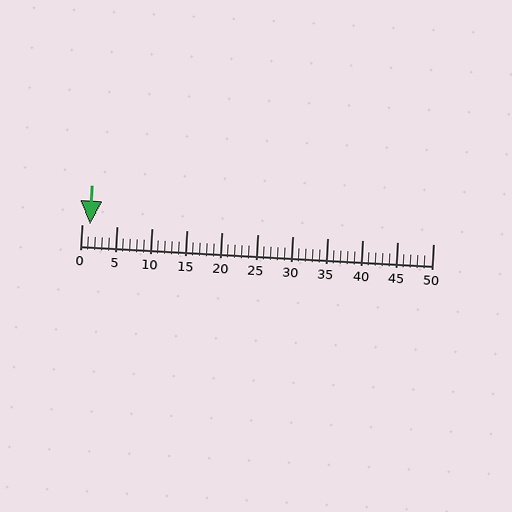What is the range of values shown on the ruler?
The ruler shows values from 0 to 50.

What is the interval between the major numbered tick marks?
The major tick marks are spaced 5 units apart.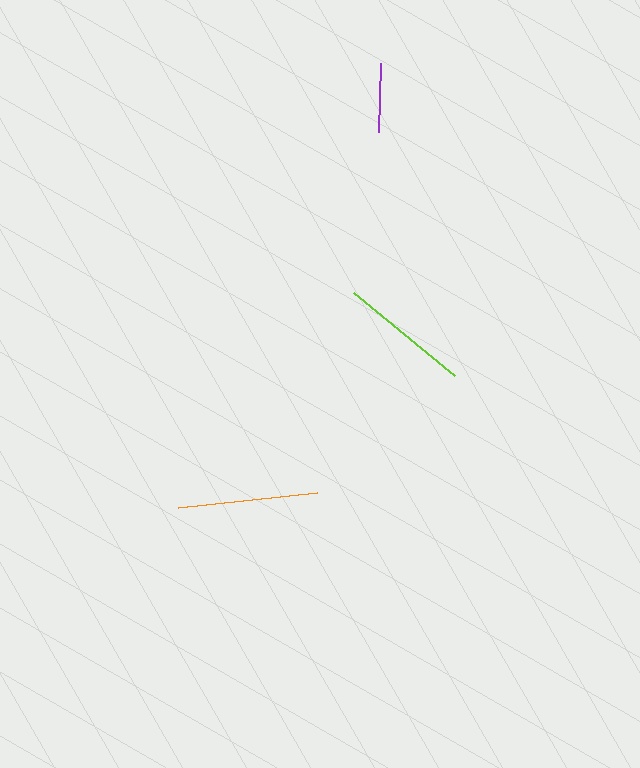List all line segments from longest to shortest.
From longest to shortest: orange, lime, purple.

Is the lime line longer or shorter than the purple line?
The lime line is longer than the purple line.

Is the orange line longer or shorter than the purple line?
The orange line is longer than the purple line.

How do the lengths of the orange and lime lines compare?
The orange and lime lines are approximately the same length.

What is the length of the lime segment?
The lime segment is approximately 131 pixels long.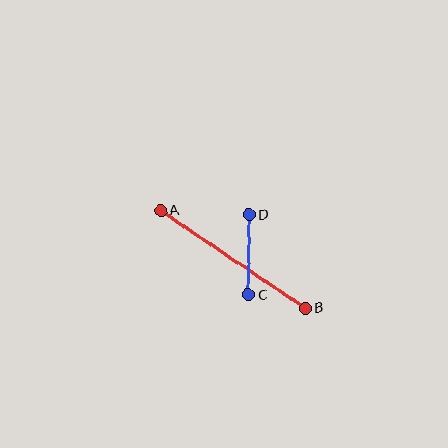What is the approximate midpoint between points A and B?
The midpoint is at approximately (233, 259) pixels.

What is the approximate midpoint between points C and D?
The midpoint is at approximately (249, 255) pixels.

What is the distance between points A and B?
The distance is approximately 175 pixels.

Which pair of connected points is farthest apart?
Points A and B are farthest apart.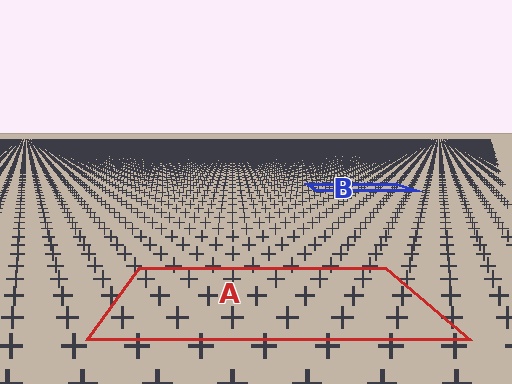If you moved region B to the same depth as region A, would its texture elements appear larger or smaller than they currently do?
They would appear larger. At a closer depth, the same texture elements are projected at a bigger on-screen size.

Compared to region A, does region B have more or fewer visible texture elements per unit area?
Region B has more texture elements per unit area — they are packed more densely because it is farther away.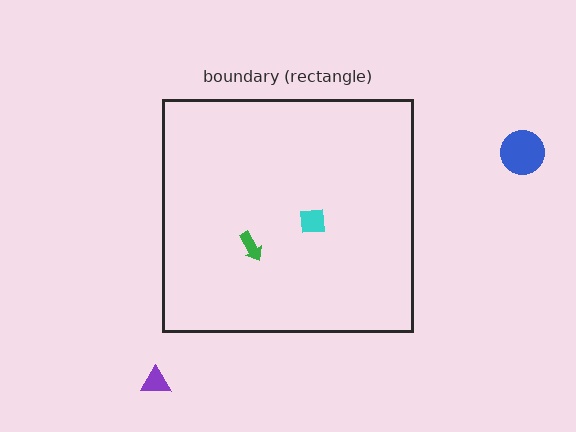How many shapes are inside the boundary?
2 inside, 2 outside.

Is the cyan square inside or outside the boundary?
Inside.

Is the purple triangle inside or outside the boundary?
Outside.